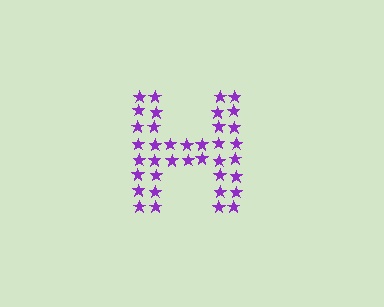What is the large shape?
The large shape is the letter H.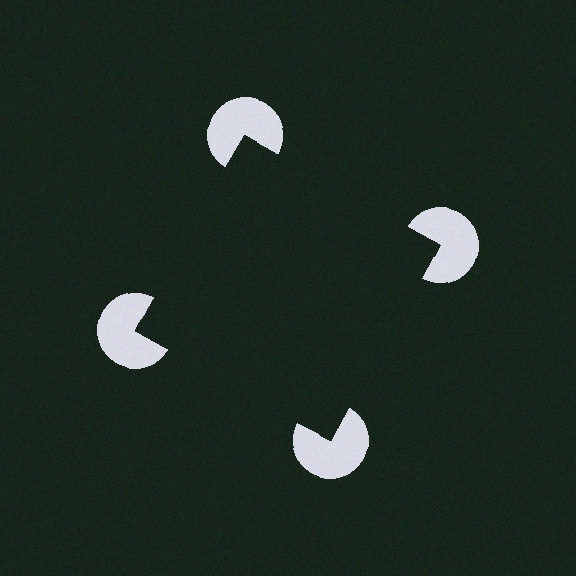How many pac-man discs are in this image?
There are 4 — one at each vertex of the illusory square.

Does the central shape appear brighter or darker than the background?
It typically appears slightly darker than the background, even though no actual brightness change is drawn.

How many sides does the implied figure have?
4 sides.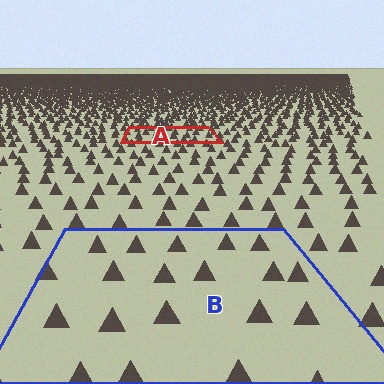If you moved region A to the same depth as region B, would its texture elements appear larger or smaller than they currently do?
They would appear larger. At a closer depth, the same texture elements are projected at a bigger on-screen size.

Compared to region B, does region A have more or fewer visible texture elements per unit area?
Region A has more texture elements per unit area — they are packed more densely because it is farther away.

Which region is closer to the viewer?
Region B is closer. The texture elements there are larger and more spread out.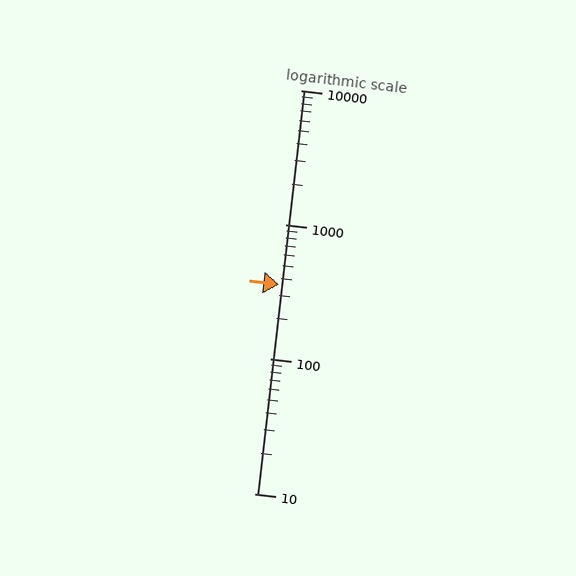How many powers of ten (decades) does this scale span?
The scale spans 3 decades, from 10 to 10000.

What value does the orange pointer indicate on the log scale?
The pointer indicates approximately 360.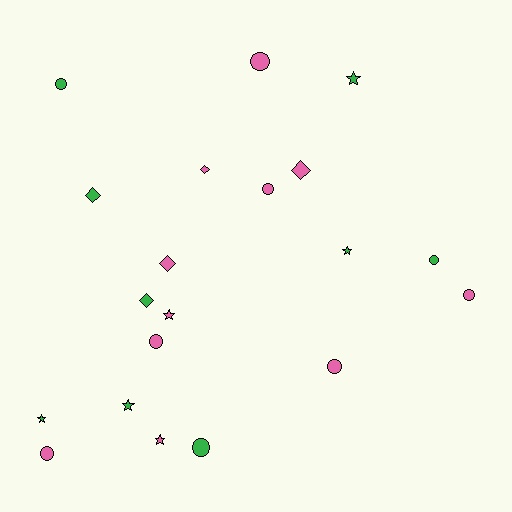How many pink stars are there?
There are 2 pink stars.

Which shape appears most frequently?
Circle, with 9 objects.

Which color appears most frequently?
Pink, with 11 objects.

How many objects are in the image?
There are 20 objects.